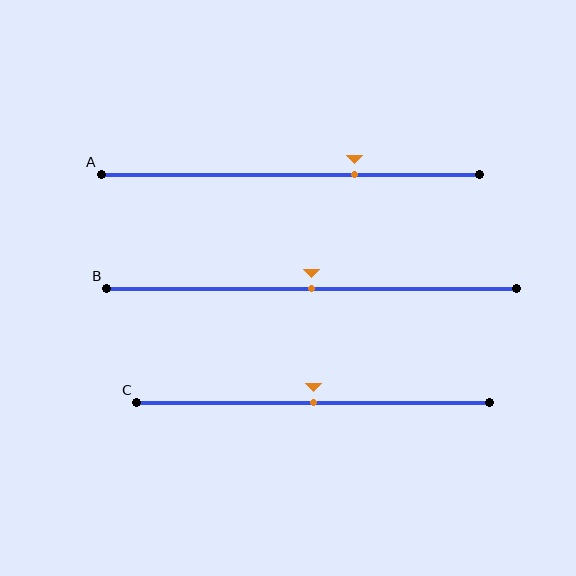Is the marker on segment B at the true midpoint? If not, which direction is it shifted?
Yes, the marker on segment B is at the true midpoint.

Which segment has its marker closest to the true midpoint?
Segment B has its marker closest to the true midpoint.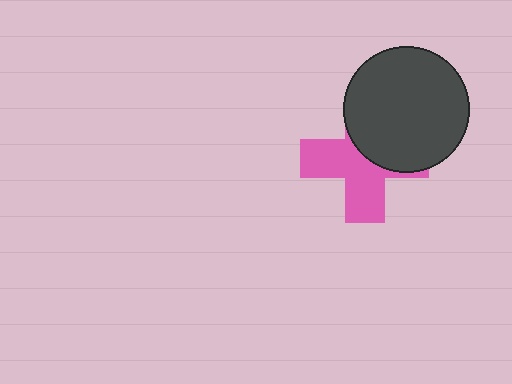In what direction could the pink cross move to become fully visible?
The pink cross could move toward the lower-left. That would shift it out from behind the dark gray circle entirely.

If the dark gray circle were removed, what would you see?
You would see the complete pink cross.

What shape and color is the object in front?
The object in front is a dark gray circle.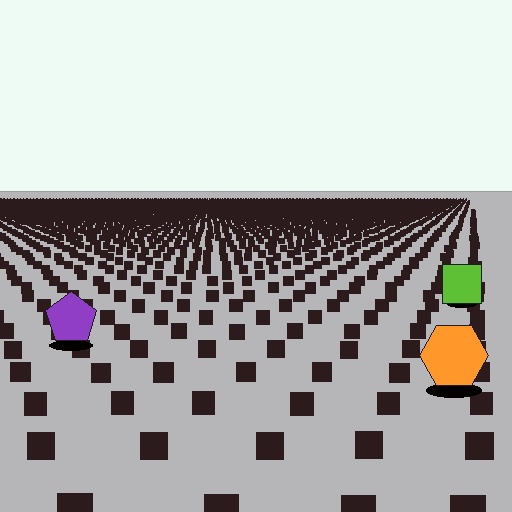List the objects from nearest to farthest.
From nearest to farthest: the orange hexagon, the purple pentagon, the lime square.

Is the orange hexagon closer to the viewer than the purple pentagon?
Yes. The orange hexagon is closer — you can tell from the texture gradient: the ground texture is coarser near it.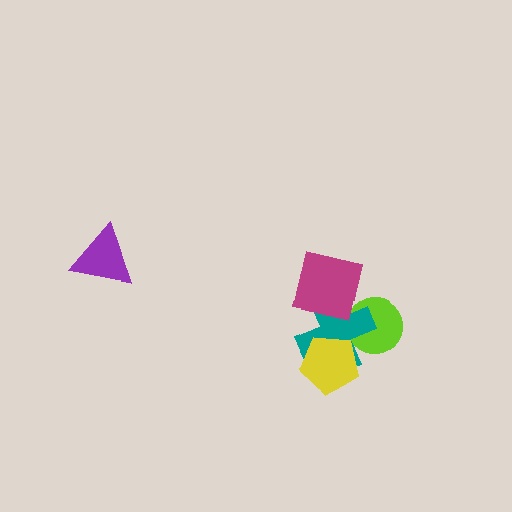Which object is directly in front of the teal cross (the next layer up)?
The yellow pentagon is directly in front of the teal cross.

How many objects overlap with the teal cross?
3 objects overlap with the teal cross.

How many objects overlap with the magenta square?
1 object overlaps with the magenta square.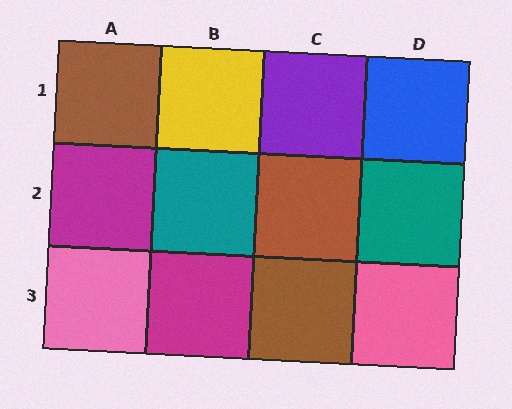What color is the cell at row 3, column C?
Brown.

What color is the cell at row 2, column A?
Magenta.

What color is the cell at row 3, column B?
Magenta.